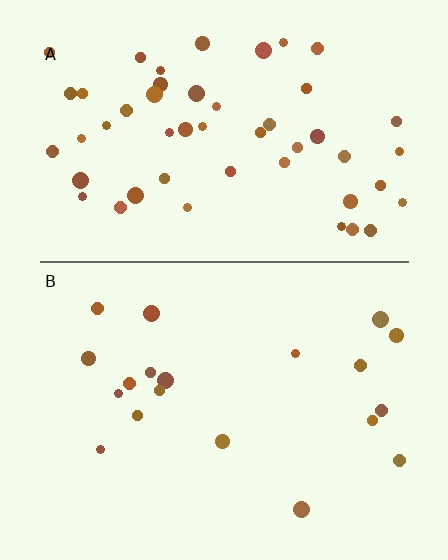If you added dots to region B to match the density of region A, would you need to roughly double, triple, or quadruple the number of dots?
Approximately triple.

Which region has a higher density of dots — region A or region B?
A (the top).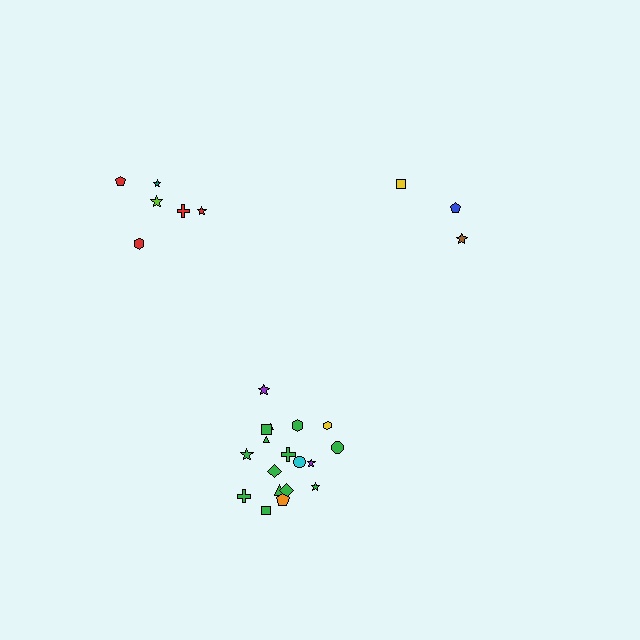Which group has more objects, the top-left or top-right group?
The top-left group.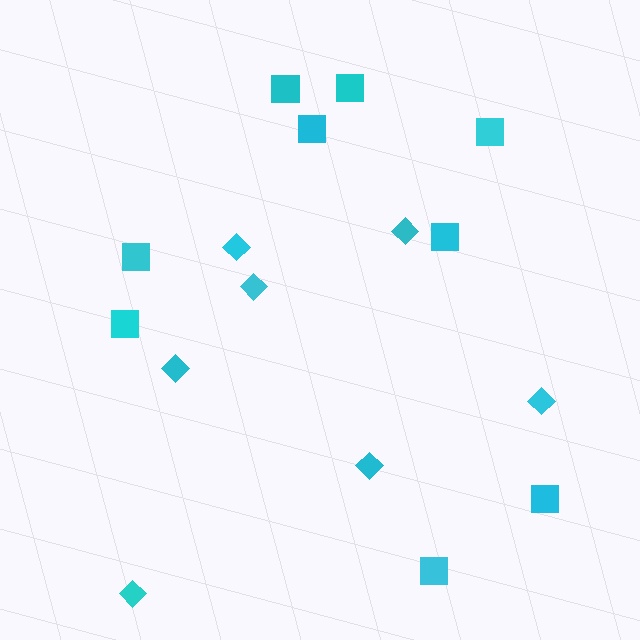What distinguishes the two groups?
There are 2 groups: one group of squares (9) and one group of diamonds (7).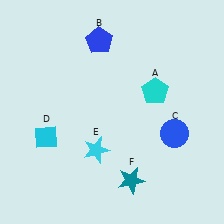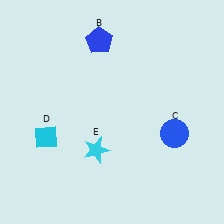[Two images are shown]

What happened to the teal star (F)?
The teal star (F) was removed in Image 2. It was in the bottom-right area of Image 1.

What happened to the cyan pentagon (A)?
The cyan pentagon (A) was removed in Image 2. It was in the top-right area of Image 1.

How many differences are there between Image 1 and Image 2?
There are 2 differences between the two images.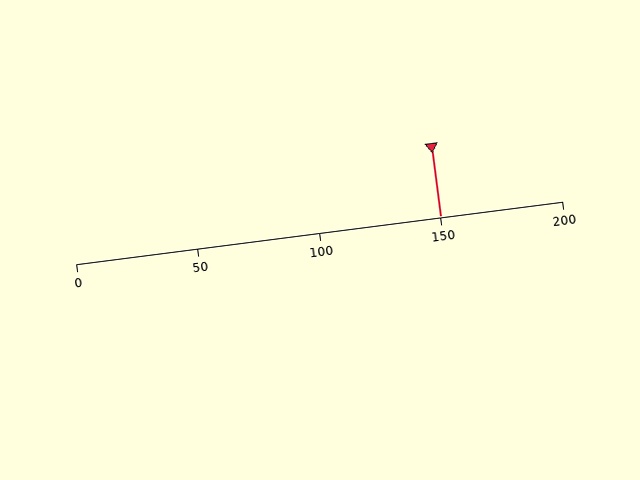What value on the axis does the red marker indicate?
The marker indicates approximately 150.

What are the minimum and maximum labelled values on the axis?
The axis runs from 0 to 200.